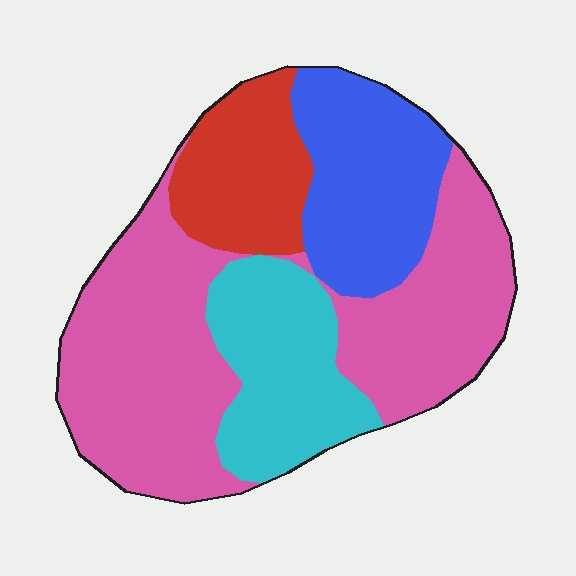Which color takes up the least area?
Red, at roughly 15%.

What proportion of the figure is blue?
Blue covers around 20% of the figure.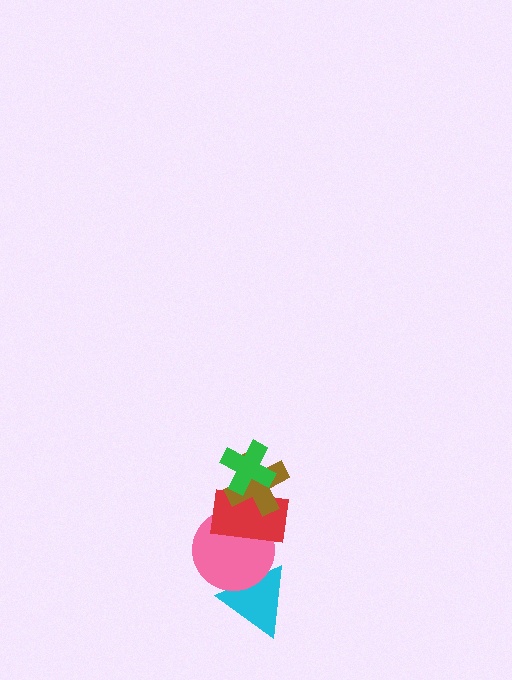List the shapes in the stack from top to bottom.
From top to bottom: the green cross, the brown cross, the red rectangle, the pink circle, the cyan triangle.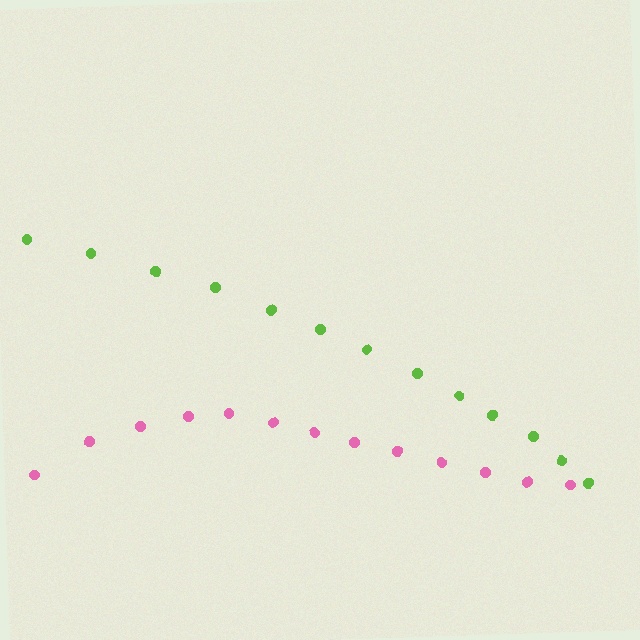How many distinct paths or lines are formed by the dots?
There are 2 distinct paths.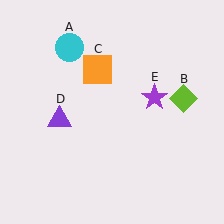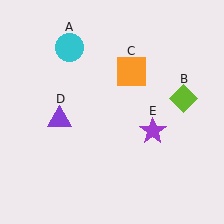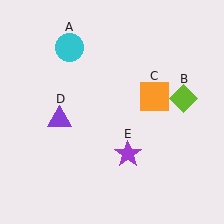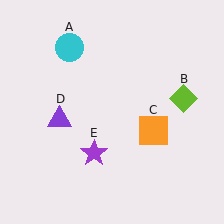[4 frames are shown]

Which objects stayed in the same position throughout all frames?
Cyan circle (object A) and lime diamond (object B) and purple triangle (object D) remained stationary.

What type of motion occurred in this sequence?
The orange square (object C), purple star (object E) rotated clockwise around the center of the scene.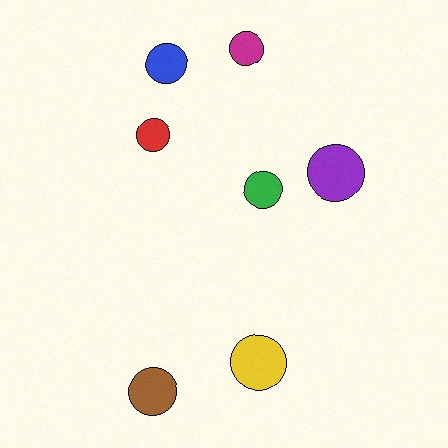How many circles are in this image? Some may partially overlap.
There are 7 circles.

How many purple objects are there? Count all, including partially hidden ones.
There is 1 purple object.